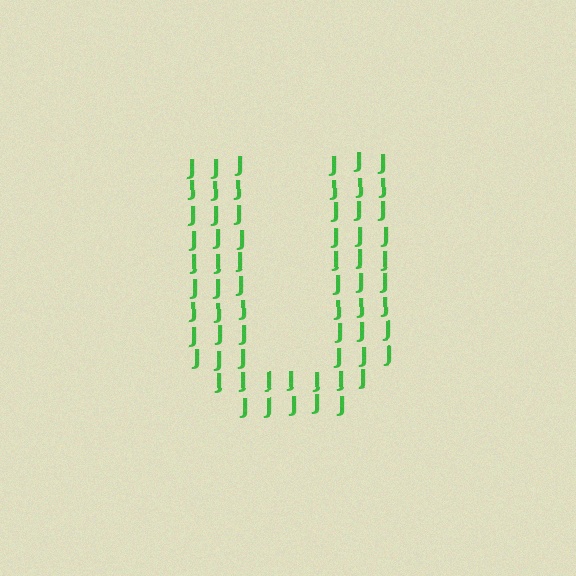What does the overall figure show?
The overall figure shows the letter U.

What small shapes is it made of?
It is made of small letter J's.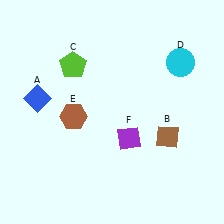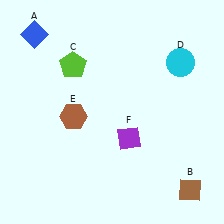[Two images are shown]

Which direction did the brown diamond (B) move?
The brown diamond (B) moved down.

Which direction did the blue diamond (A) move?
The blue diamond (A) moved up.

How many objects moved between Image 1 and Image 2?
2 objects moved between the two images.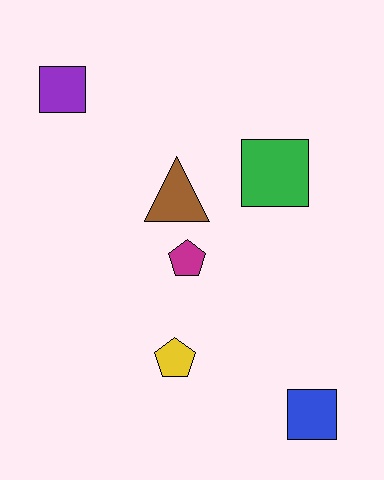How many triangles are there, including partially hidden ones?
There is 1 triangle.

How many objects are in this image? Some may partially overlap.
There are 6 objects.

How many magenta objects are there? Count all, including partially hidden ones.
There is 1 magenta object.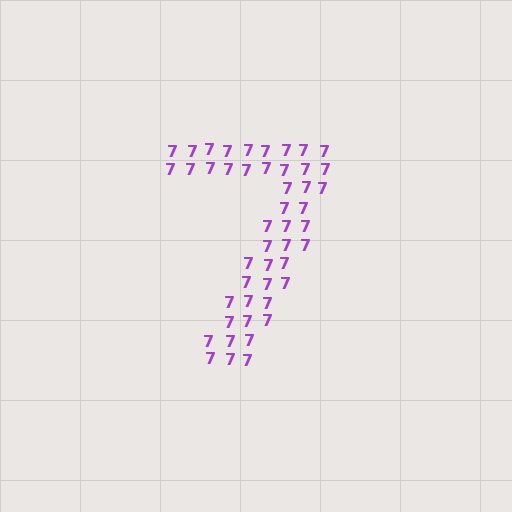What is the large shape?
The large shape is the digit 7.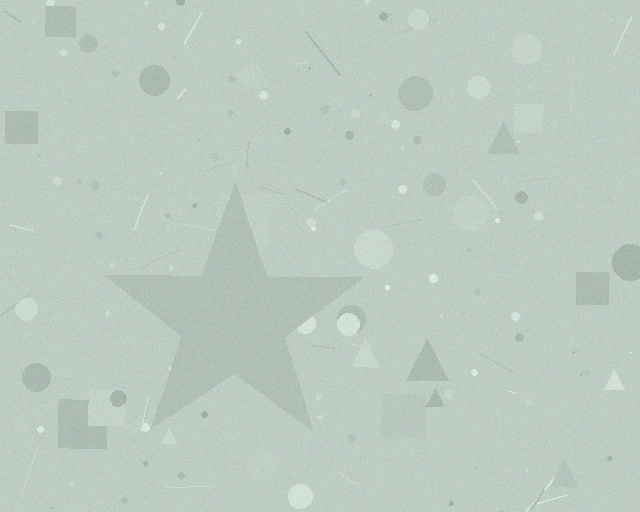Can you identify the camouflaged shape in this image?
The camouflaged shape is a star.